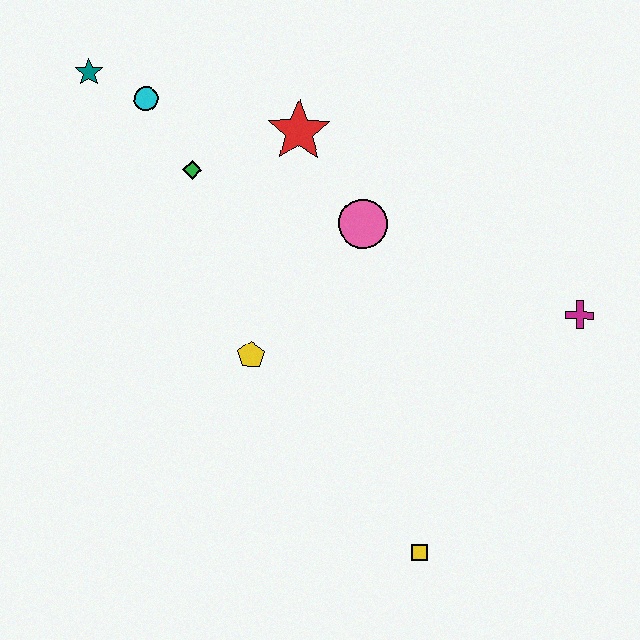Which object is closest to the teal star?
The cyan circle is closest to the teal star.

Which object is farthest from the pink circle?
The yellow square is farthest from the pink circle.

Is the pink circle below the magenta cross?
No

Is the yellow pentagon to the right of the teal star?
Yes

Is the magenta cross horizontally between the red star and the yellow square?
No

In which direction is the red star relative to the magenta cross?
The red star is to the left of the magenta cross.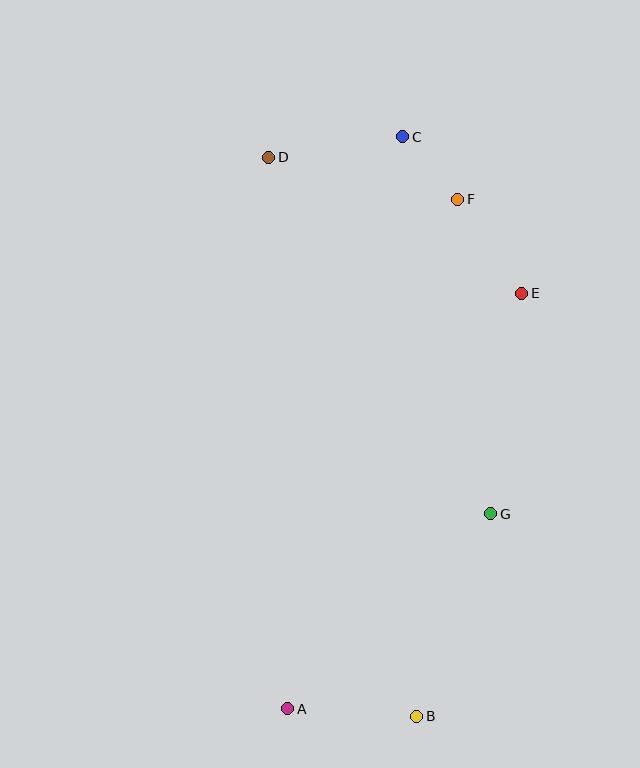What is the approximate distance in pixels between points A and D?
The distance between A and D is approximately 552 pixels.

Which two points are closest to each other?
Points C and F are closest to each other.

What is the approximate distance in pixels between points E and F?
The distance between E and F is approximately 114 pixels.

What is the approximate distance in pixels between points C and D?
The distance between C and D is approximately 136 pixels.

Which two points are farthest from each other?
Points A and C are farthest from each other.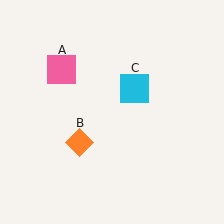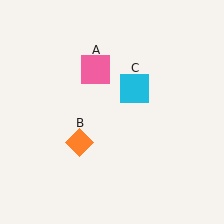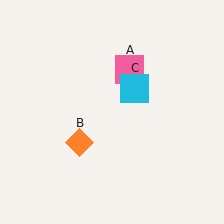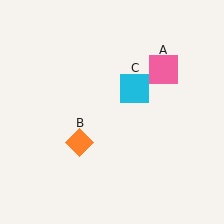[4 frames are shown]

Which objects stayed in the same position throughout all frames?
Orange diamond (object B) and cyan square (object C) remained stationary.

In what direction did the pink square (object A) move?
The pink square (object A) moved right.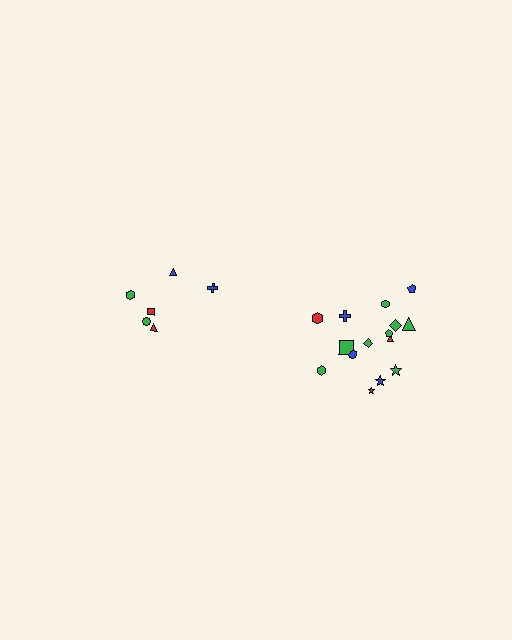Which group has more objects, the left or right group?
The right group.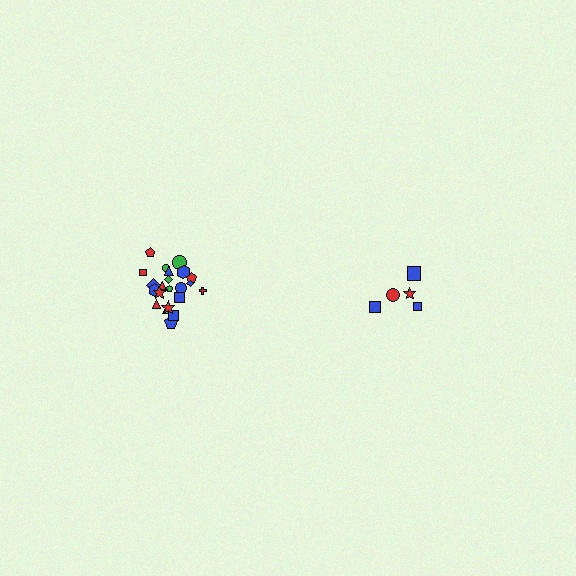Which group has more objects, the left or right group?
The left group.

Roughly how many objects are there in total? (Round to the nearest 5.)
Roughly 25 objects in total.